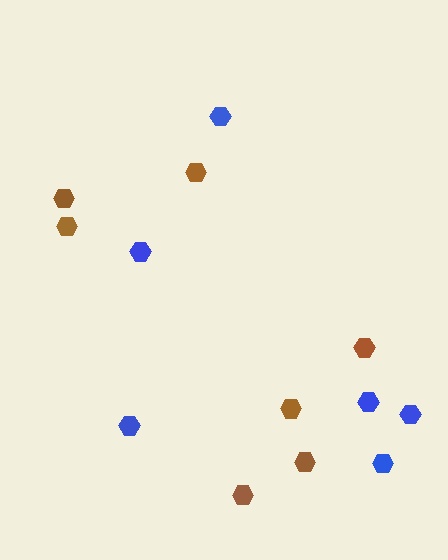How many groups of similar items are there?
There are 2 groups: one group of brown hexagons (7) and one group of blue hexagons (6).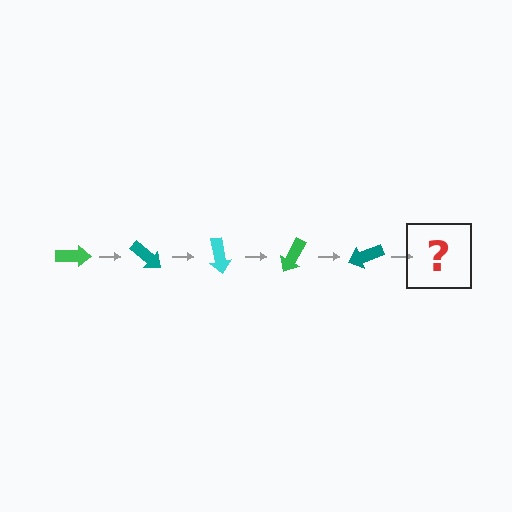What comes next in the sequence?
The next element should be a cyan arrow, rotated 200 degrees from the start.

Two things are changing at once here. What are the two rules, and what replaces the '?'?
The two rules are that it rotates 40 degrees each step and the color cycles through green, teal, and cyan. The '?' should be a cyan arrow, rotated 200 degrees from the start.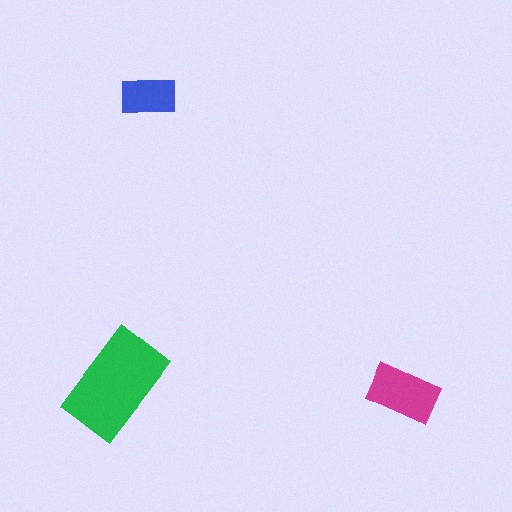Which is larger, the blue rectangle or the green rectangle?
The green one.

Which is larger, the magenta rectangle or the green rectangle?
The green one.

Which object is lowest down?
The magenta rectangle is bottommost.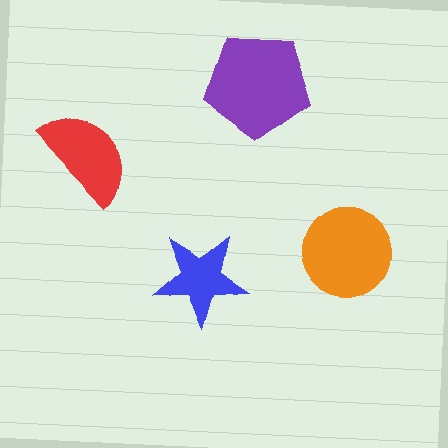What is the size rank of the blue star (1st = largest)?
4th.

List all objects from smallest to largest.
The blue star, the red semicircle, the orange circle, the purple pentagon.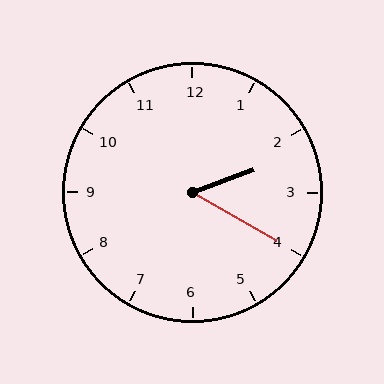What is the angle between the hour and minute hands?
Approximately 50 degrees.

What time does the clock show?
2:20.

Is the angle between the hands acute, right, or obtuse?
It is acute.